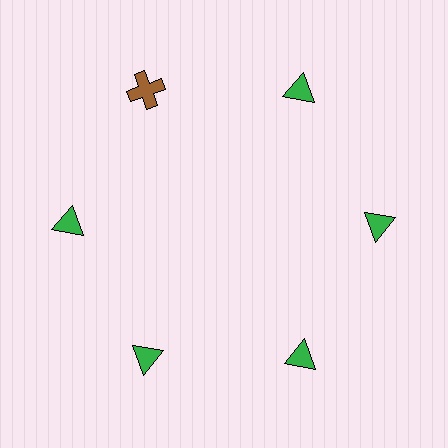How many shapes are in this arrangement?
There are 6 shapes arranged in a ring pattern.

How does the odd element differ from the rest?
It differs in both color (brown instead of green) and shape (cross instead of triangle).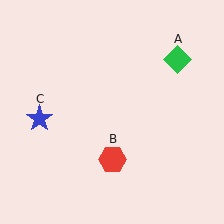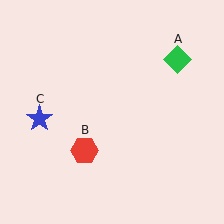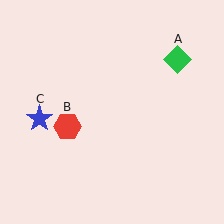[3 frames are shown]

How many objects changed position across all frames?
1 object changed position: red hexagon (object B).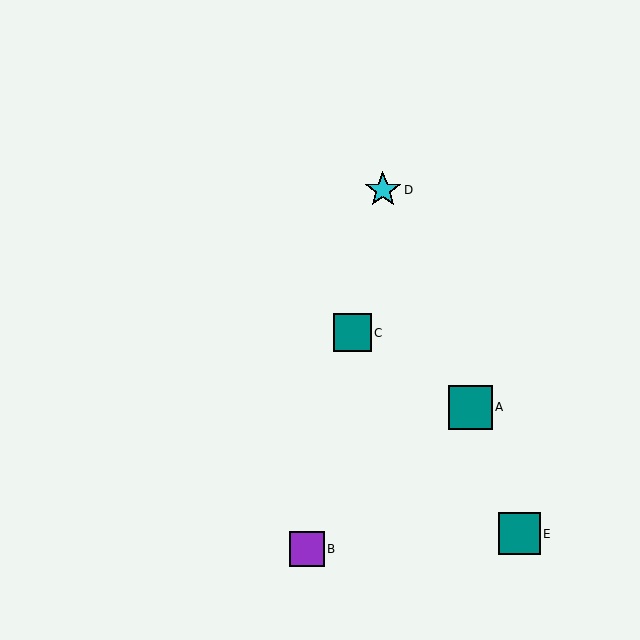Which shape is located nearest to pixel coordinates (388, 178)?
The cyan star (labeled D) at (383, 190) is nearest to that location.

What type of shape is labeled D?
Shape D is a cyan star.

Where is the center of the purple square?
The center of the purple square is at (307, 549).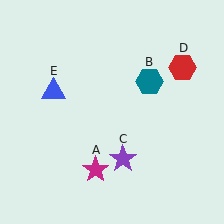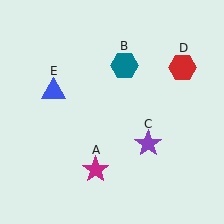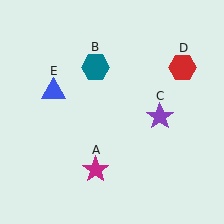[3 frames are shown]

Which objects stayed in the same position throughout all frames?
Magenta star (object A) and red hexagon (object D) and blue triangle (object E) remained stationary.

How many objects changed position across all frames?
2 objects changed position: teal hexagon (object B), purple star (object C).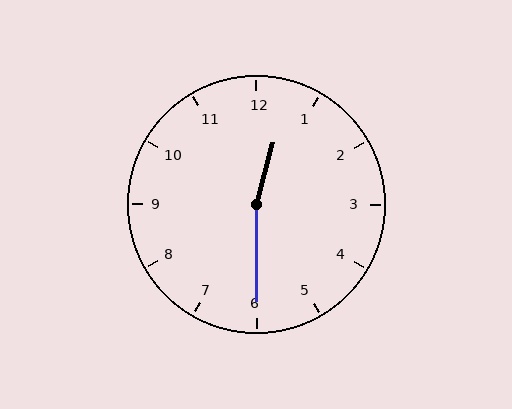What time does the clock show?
12:30.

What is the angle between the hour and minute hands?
Approximately 165 degrees.